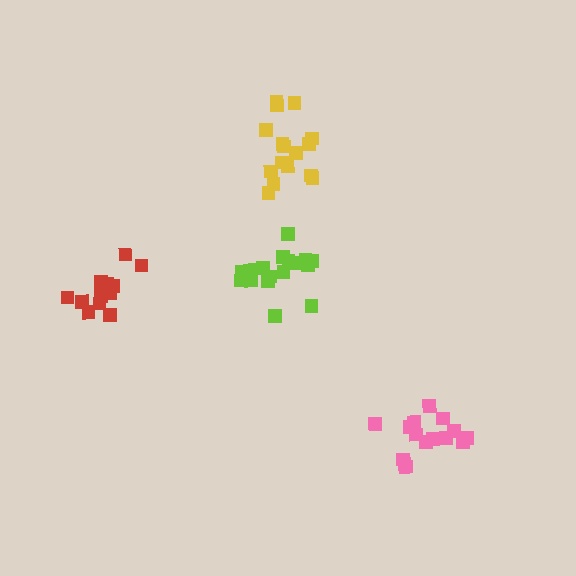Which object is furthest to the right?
The pink cluster is rightmost.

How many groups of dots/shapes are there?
There are 4 groups.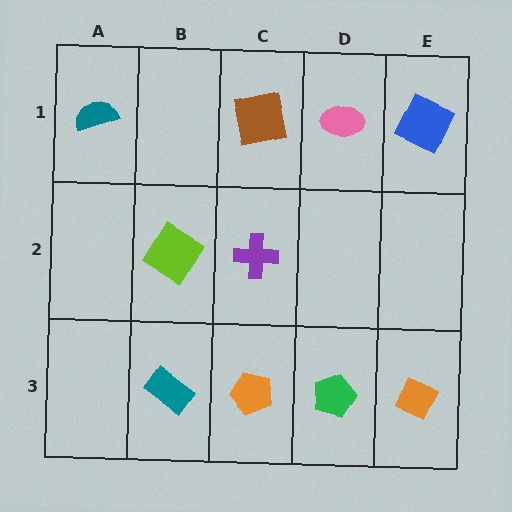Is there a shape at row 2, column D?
No, that cell is empty.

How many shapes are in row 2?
2 shapes.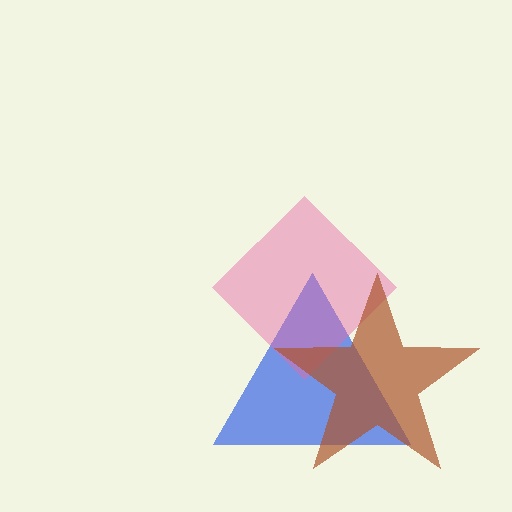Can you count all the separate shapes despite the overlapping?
Yes, there are 3 separate shapes.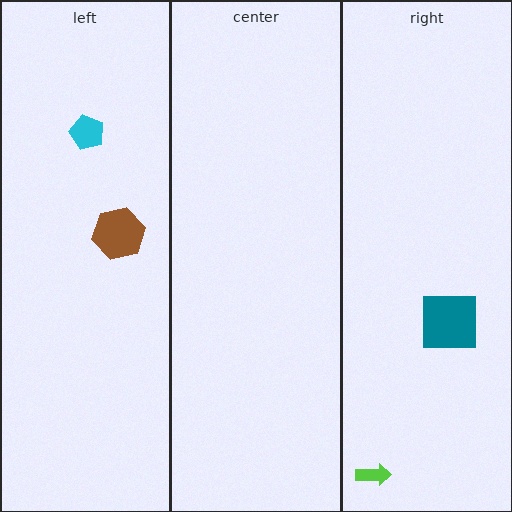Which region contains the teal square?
The right region.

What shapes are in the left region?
The cyan pentagon, the brown hexagon.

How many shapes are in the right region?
2.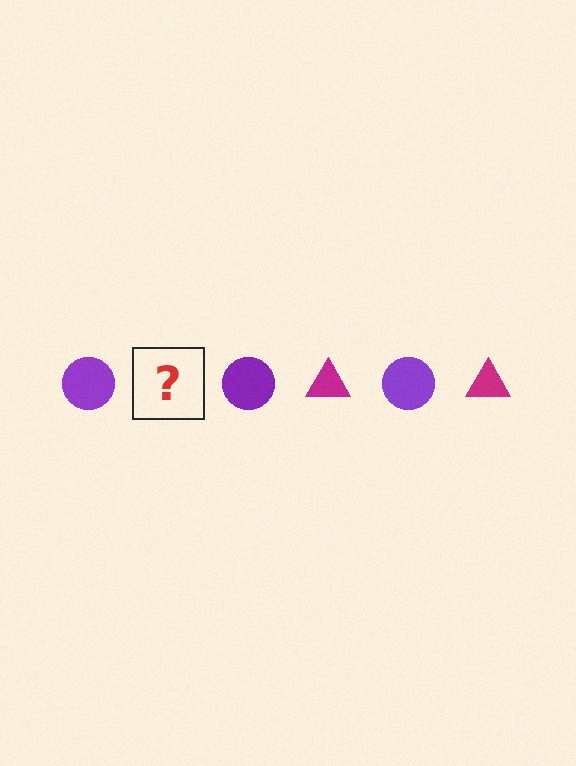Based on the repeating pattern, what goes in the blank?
The blank should be a magenta triangle.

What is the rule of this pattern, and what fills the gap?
The rule is that the pattern alternates between purple circle and magenta triangle. The gap should be filled with a magenta triangle.